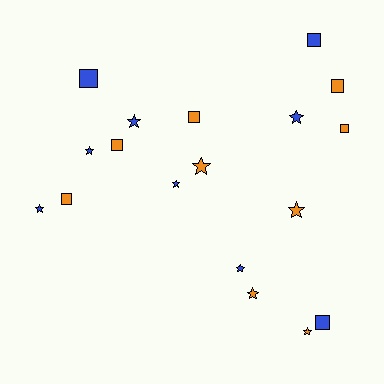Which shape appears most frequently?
Star, with 10 objects.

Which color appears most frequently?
Blue, with 9 objects.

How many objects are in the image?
There are 18 objects.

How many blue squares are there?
There are 3 blue squares.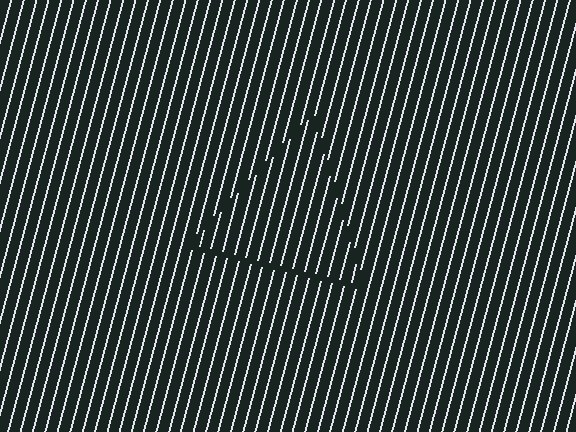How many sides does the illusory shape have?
3 sides — the line-ends trace a triangle.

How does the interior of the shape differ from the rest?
The interior of the shape contains the same grating, shifted by half a period — the contour is defined by the phase discontinuity where line-ends from the inner and outer gratings abut.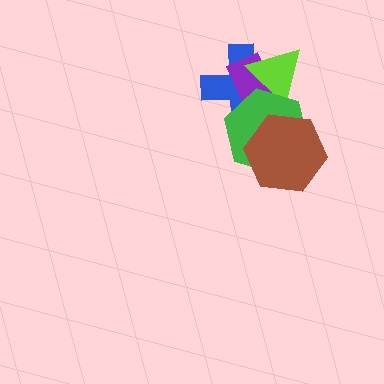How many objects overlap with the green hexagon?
4 objects overlap with the green hexagon.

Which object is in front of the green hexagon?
The brown hexagon is in front of the green hexagon.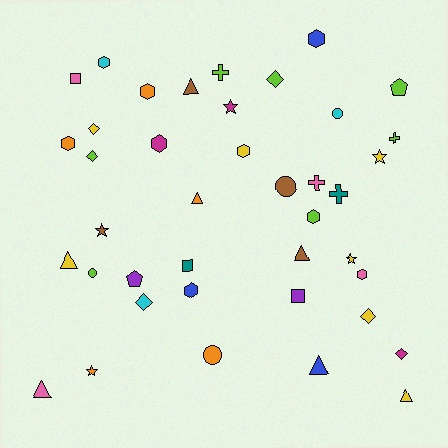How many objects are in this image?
There are 40 objects.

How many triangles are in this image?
There are 7 triangles.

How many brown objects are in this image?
There are 4 brown objects.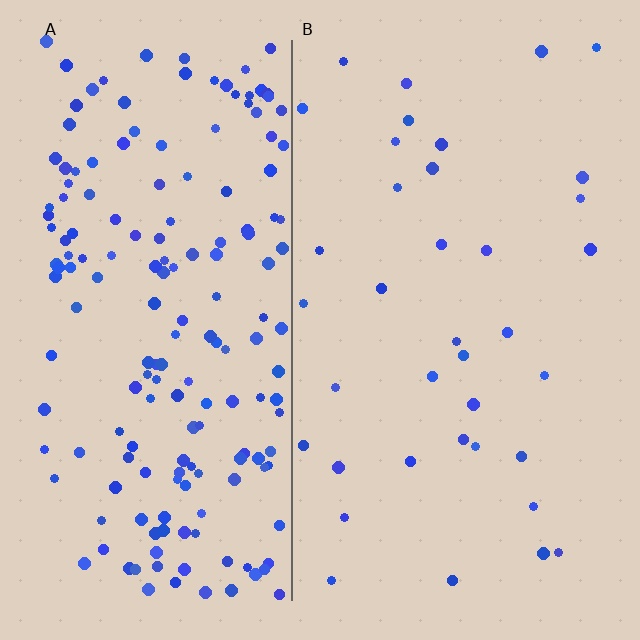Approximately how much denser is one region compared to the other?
Approximately 4.9× — region A over region B.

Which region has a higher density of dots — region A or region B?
A (the left).